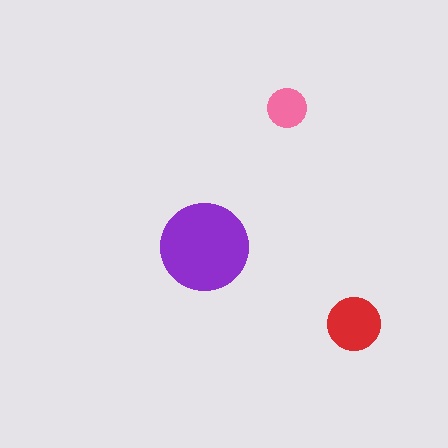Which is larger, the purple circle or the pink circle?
The purple one.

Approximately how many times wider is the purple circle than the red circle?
About 1.5 times wider.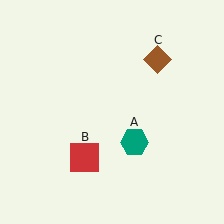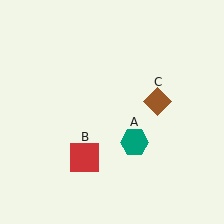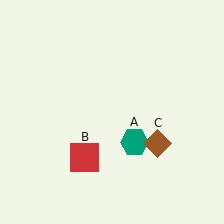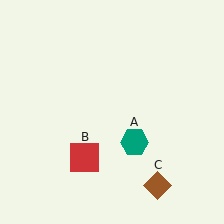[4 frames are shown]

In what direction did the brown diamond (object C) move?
The brown diamond (object C) moved down.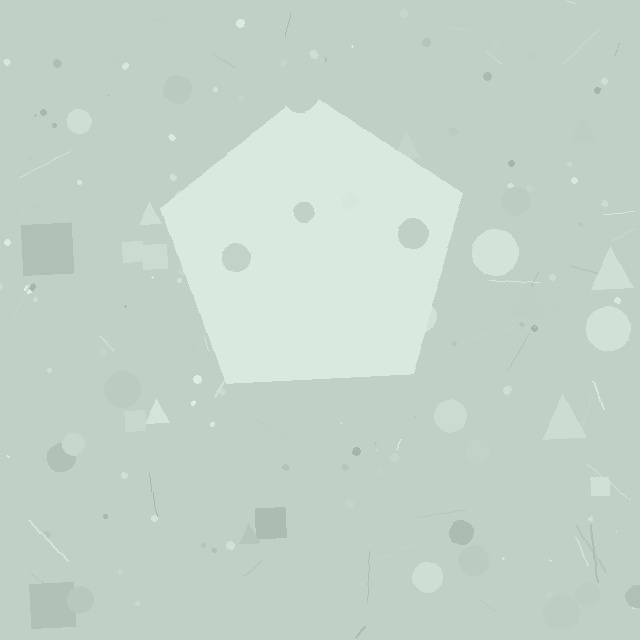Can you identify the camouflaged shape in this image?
The camouflaged shape is a pentagon.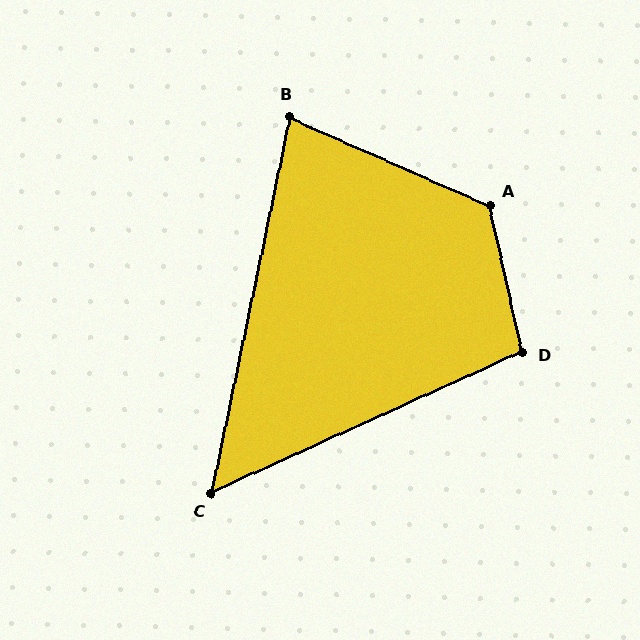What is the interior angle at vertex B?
Approximately 78 degrees (acute).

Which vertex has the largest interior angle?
A, at approximately 126 degrees.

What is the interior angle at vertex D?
Approximately 102 degrees (obtuse).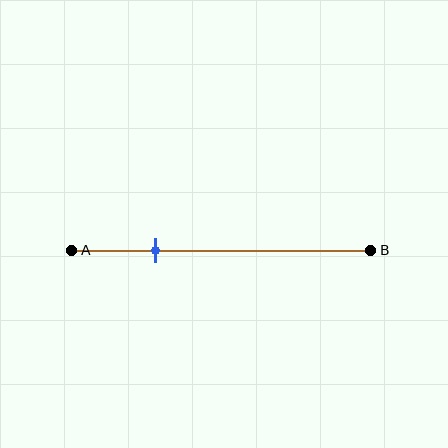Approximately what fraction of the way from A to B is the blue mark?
The blue mark is approximately 30% of the way from A to B.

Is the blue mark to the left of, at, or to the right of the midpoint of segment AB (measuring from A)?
The blue mark is to the left of the midpoint of segment AB.